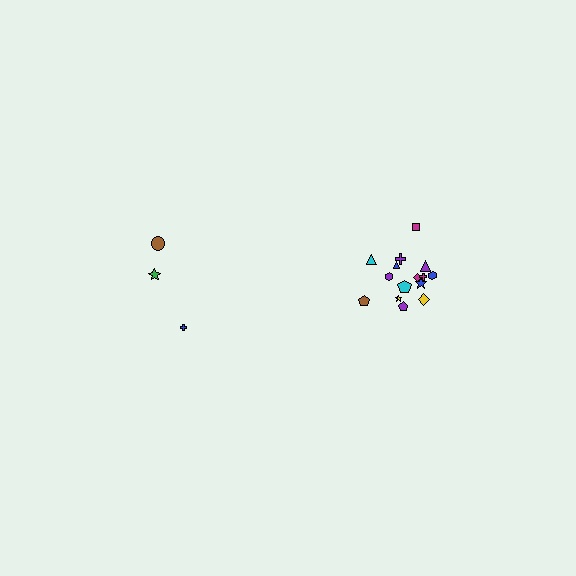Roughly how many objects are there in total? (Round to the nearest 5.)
Roughly 20 objects in total.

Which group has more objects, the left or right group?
The right group.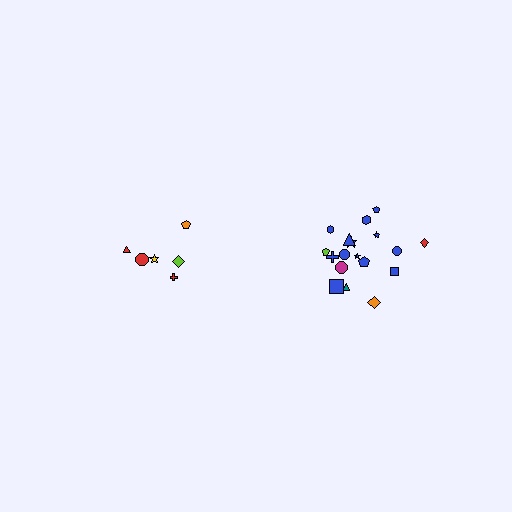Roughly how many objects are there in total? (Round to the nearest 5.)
Roughly 25 objects in total.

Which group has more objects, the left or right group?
The right group.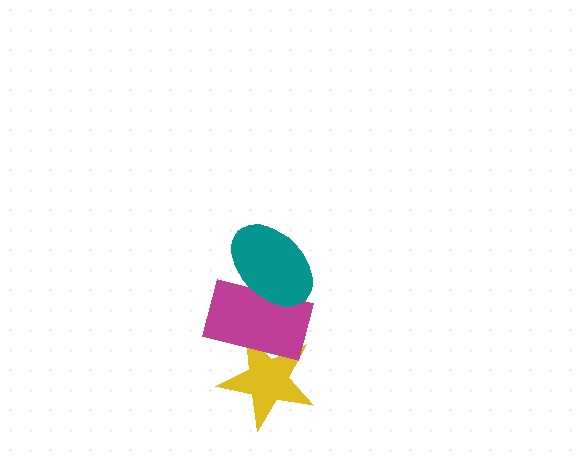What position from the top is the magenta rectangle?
The magenta rectangle is 2nd from the top.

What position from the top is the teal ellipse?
The teal ellipse is 1st from the top.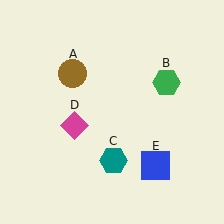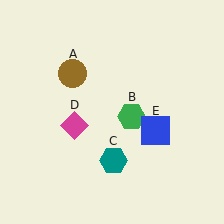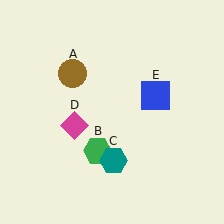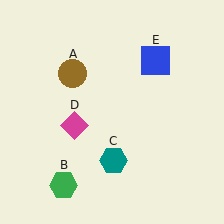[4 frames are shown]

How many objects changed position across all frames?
2 objects changed position: green hexagon (object B), blue square (object E).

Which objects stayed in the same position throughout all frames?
Brown circle (object A) and teal hexagon (object C) and magenta diamond (object D) remained stationary.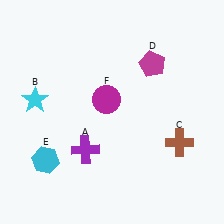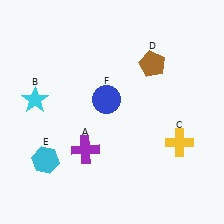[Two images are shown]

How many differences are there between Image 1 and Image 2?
There are 3 differences between the two images.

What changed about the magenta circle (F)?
In Image 1, F is magenta. In Image 2, it changed to blue.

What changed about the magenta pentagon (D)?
In Image 1, D is magenta. In Image 2, it changed to brown.